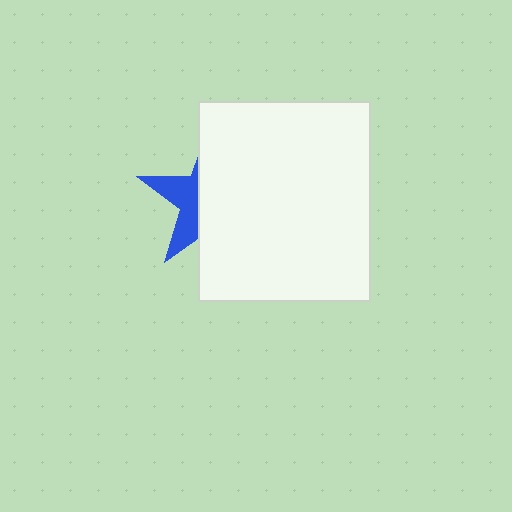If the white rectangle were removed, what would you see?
You would see the complete blue star.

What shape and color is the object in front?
The object in front is a white rectangle.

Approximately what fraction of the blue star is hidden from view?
Roughly 66% of the blue star is hidden behind the white rectangle.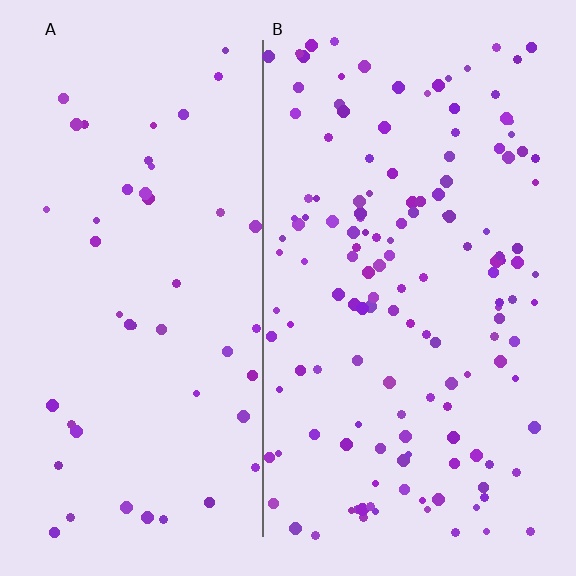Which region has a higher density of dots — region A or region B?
B (the right).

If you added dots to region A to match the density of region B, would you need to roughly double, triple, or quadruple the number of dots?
Approximately triple.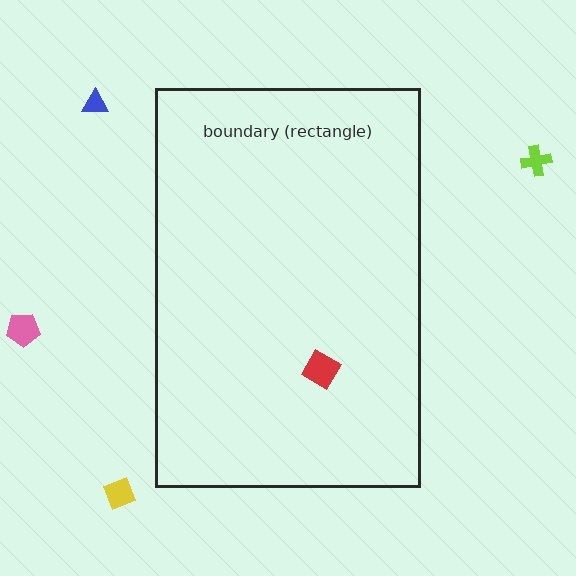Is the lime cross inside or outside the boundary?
Outside.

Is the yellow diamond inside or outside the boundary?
Outside.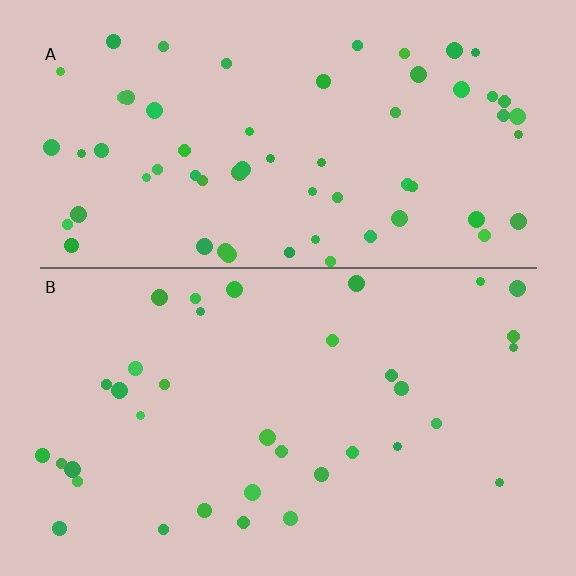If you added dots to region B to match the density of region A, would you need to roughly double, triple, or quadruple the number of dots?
Approximately double.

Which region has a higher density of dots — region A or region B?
A (the top).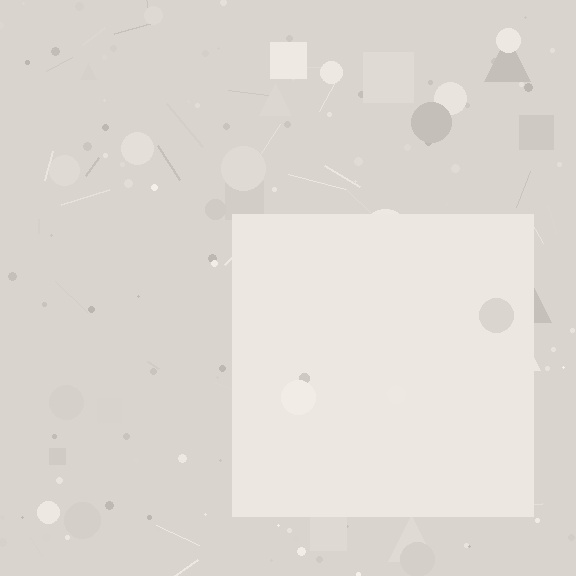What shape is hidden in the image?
A square is hidden in the image.